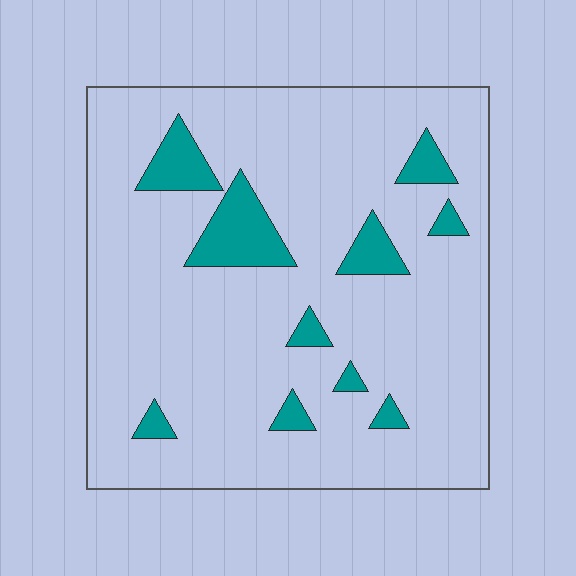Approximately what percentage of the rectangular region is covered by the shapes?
Approximately 10%.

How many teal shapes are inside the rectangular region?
10.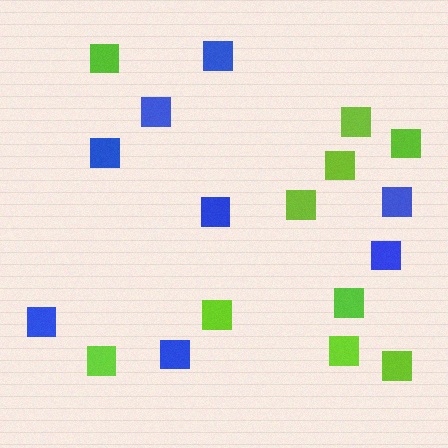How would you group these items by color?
There are 2 groups: one group of blue squares (8) and one group of lime squares (10).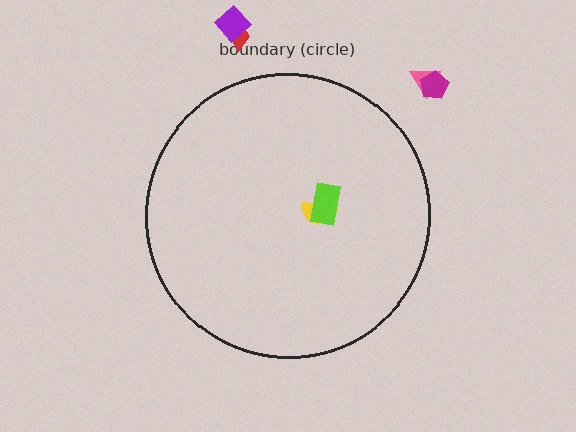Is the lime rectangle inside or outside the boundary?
Inside.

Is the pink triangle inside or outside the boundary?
Outside.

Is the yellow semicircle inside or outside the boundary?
Inside.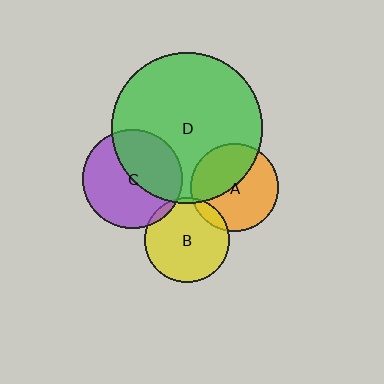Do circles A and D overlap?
Yes.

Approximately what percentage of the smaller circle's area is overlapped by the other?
Approximately 40%.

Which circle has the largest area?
Circle D (green).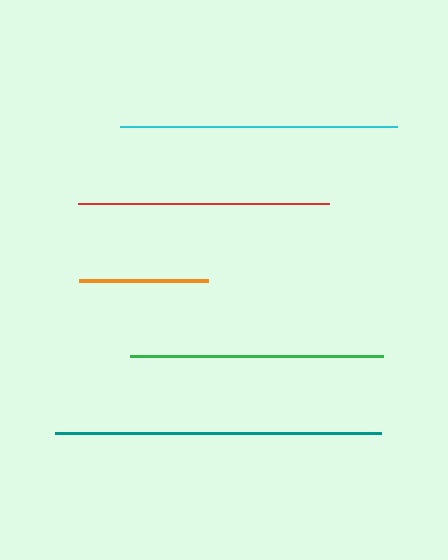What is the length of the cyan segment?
The cyan segment is approximately 277 pixels long.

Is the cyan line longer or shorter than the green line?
The cyan line is longer than the green line.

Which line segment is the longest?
The teal line is the longest at approximately 326 pixels.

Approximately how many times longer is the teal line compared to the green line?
The teal line is approximately 1.3 times the length of the green line.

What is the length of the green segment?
The green segment is approximately 253 pixels long.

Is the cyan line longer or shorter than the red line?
The cyan line is longer than the red line.